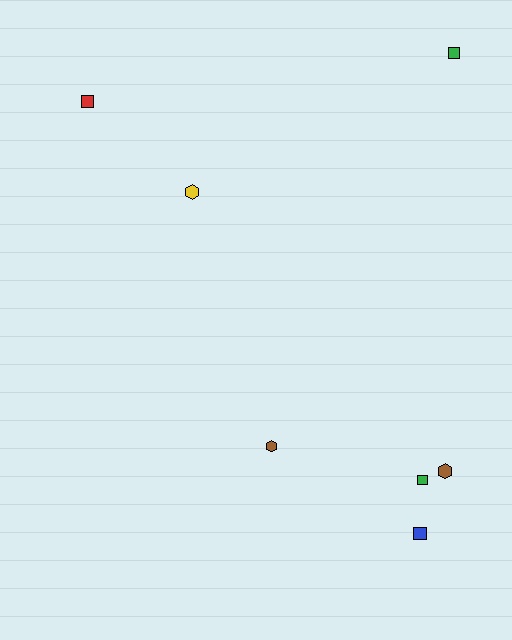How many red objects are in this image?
There is 1 red object.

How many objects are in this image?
There are 7 objects.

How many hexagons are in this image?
There are 3 hexagons.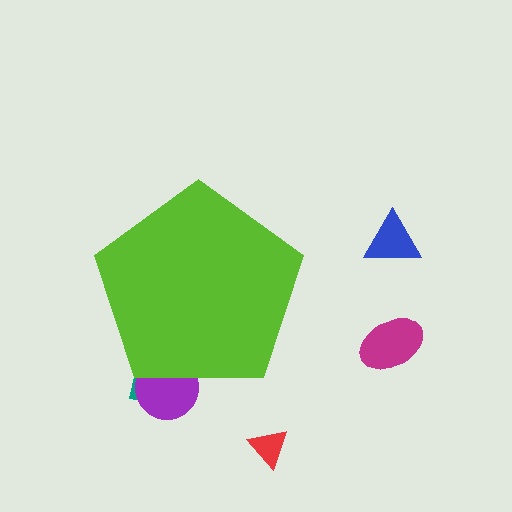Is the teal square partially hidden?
Yes, the teal square is partially hidden behind the lime pentagon.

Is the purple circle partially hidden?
Yes, the purple circle is partially hidden behind the lime pentagon.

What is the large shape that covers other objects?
A lime pentagon.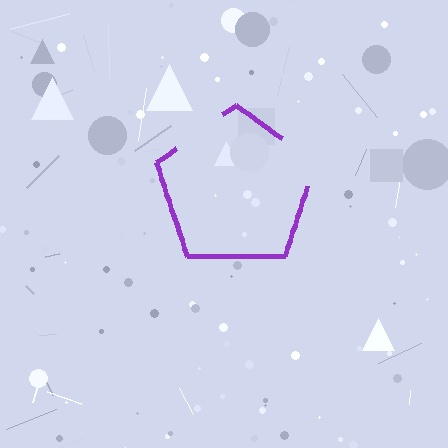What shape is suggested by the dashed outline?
The dashed outline suggests a pentagon.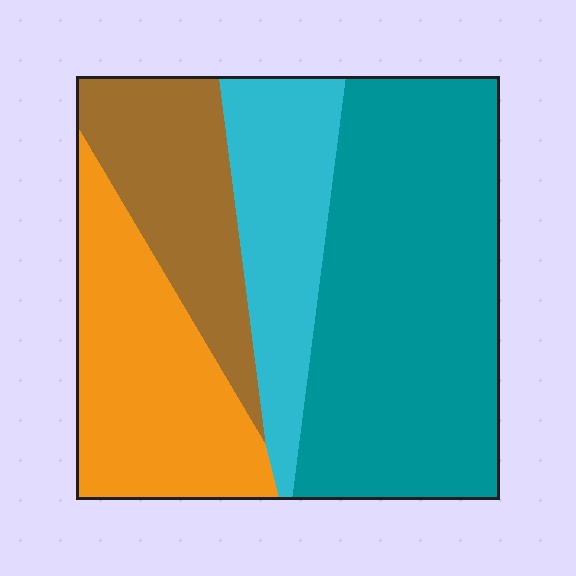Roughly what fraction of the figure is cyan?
Cyan takes up between a sixth and a third of the figure.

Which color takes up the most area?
Teal, at roughly 45%.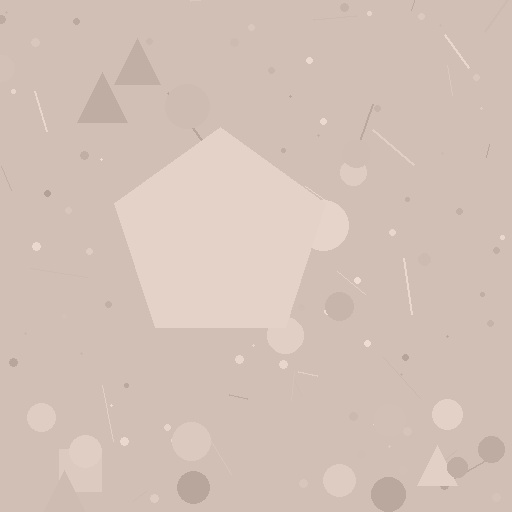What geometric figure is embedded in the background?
A pentagon is embedded in the background.